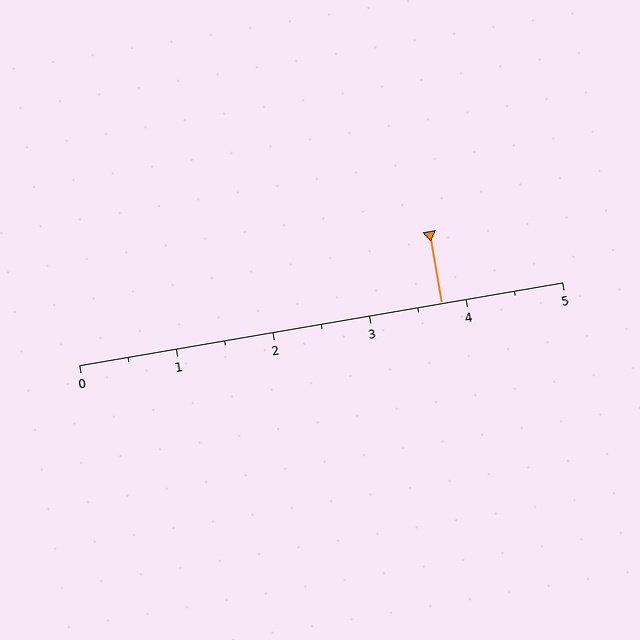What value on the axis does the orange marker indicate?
The marker indicates approximately 3.8.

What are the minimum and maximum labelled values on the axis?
The axis runs from 0 to 5.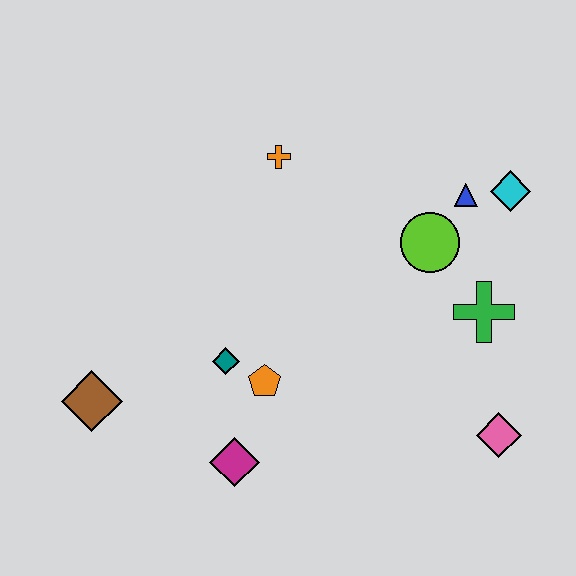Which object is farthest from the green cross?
The brown diamond is farthest from the green cross.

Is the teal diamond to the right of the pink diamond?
No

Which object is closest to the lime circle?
The blue triangle is closest to the lime circle.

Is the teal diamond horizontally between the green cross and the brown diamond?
Yes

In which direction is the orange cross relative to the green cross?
The orange cross is to the left of the green cross.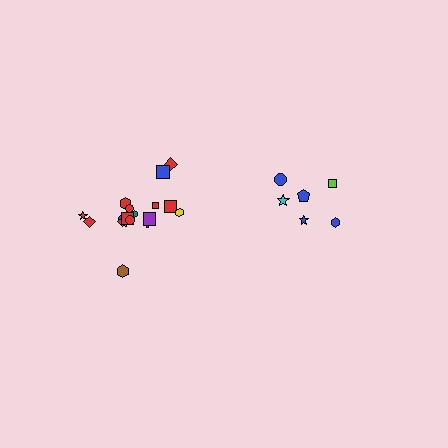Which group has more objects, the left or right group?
The left group.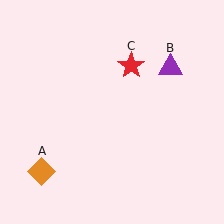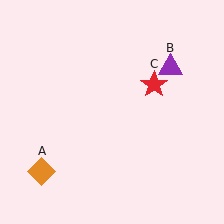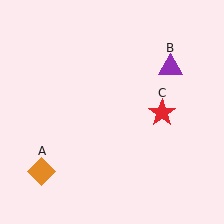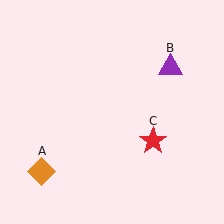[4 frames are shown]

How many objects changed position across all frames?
1 object changed position: red star (object C).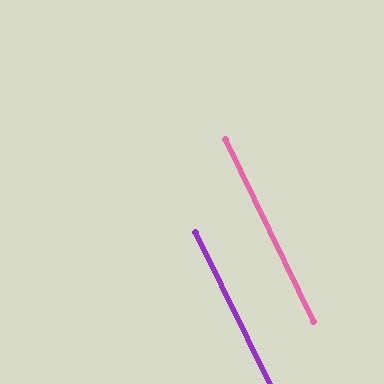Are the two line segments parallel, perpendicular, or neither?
Parallel — their directions differ by only 0.5°.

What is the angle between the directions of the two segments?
Approximately 1 degree.